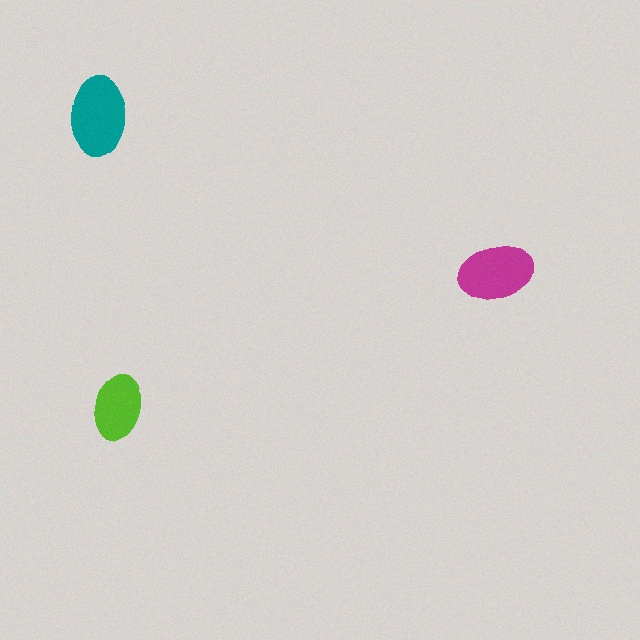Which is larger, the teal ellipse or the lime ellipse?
The teal one.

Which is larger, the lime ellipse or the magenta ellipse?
The magenta one.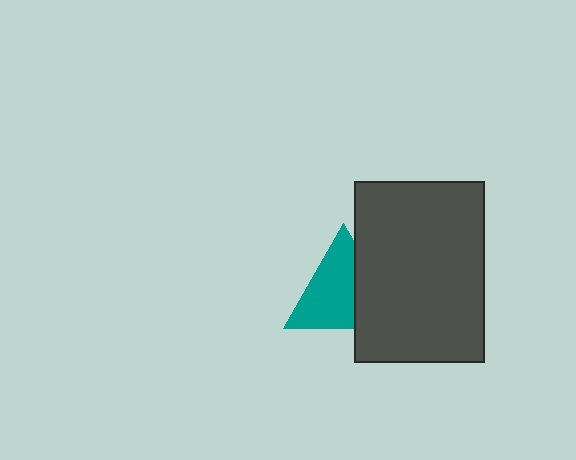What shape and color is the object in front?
The object in front is a dark gray rectangle.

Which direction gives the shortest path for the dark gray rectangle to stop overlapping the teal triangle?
Moving right gives the shortest separation.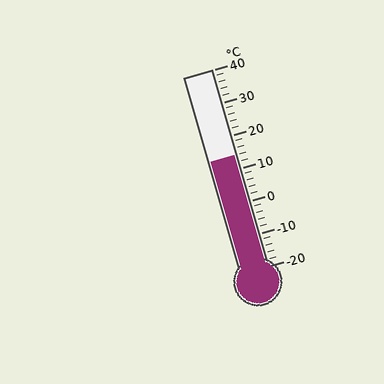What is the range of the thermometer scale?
The thermometer scale ranges from -20°C to 40°C.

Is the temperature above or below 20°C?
The temperature is below 20°C.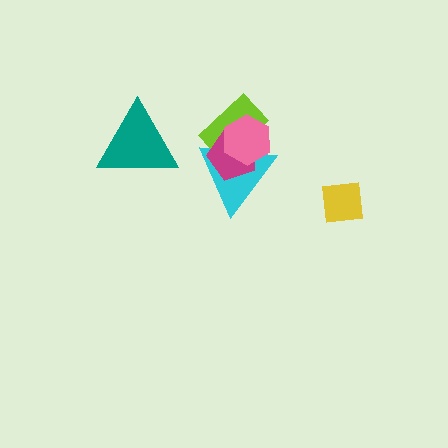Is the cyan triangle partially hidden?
Yes, it is partially covered by another shape.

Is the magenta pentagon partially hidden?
Yes, it is partially covered by another shape.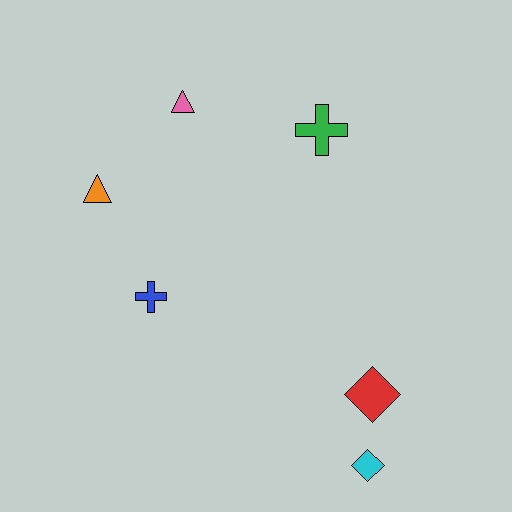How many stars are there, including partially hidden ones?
There are no stars.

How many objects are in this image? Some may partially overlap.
There are 6 objects.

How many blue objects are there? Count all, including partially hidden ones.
There is 1 blue object.